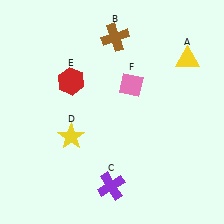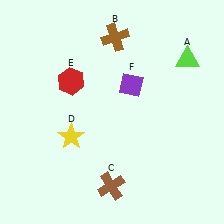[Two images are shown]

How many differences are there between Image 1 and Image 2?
There are 3 differences between the two images.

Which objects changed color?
A changed from yellow to lime. C changed from purple to brown. F changed from pink to purple.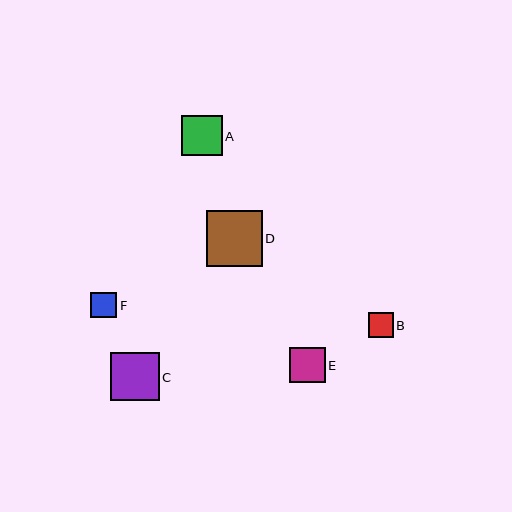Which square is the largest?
Square D is the largest with a size of approximately 56 pixels.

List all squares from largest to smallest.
From largest to smallest: D, C, A, E, F, B.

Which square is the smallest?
Square B is the smallest with a size of approximately 25 pixels.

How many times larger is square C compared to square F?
Square C is approximately 1.9 times the size of square F.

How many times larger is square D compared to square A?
Square D is approximately 1.4 times the size of square A.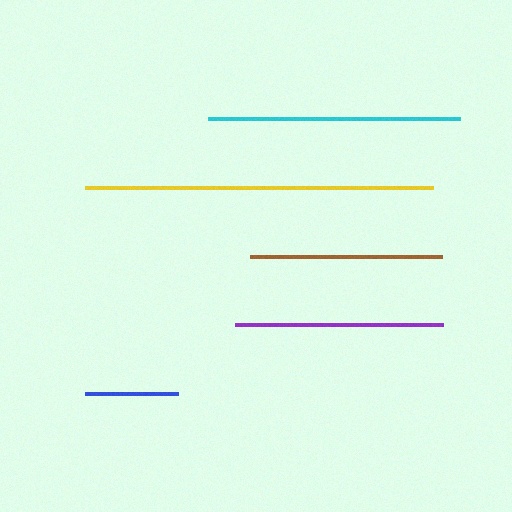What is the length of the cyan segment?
The cyan segment is approximately 252 pixels long.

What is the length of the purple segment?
The purple segment is approximately 209 pixels long.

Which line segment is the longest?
The yellow line is the longest at approximately 348 pixels.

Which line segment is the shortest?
The blue line is the shortest at approximately 93 pixels.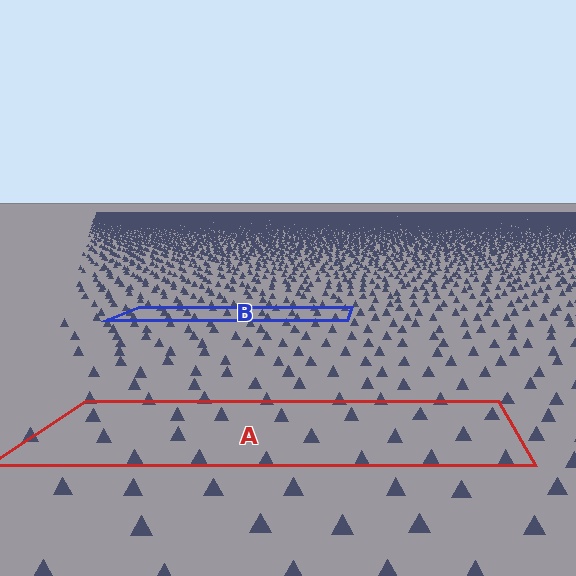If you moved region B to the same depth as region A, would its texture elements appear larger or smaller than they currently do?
They would appear larger. At a closer depth, the same texture elements are projected at a bigger on-screen size.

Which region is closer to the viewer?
Region A is closer. The texture elements there are larger and more spread out.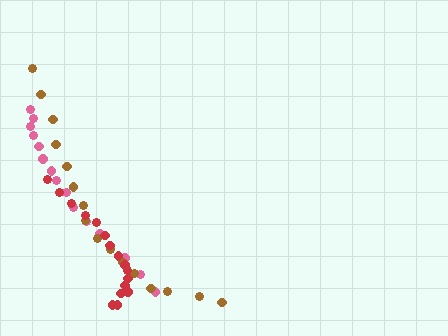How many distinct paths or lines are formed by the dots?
There are 3 distinct paths.